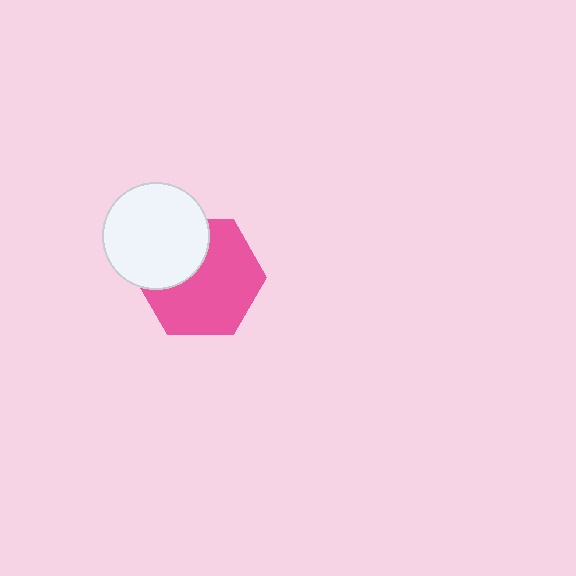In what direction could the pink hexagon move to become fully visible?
The pink hexagon could move toward the lower-right. That would shift it out from behind the white circle entirely.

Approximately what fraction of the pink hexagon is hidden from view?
Roughly 32% of the pink hexagon is hidden behind the white circle.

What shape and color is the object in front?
The object in front is a white circle.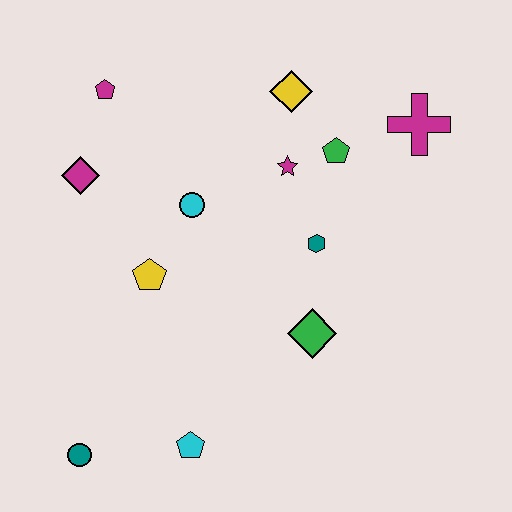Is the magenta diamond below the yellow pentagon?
No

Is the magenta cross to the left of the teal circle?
No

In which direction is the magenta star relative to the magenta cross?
The magenta star is to the left of the magenta cross.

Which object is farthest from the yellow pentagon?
The magenta cross is farthest from the yellow pentagon.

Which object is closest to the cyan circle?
The yellow pentagon is closest to the cyan circle.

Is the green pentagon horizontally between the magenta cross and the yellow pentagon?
Yes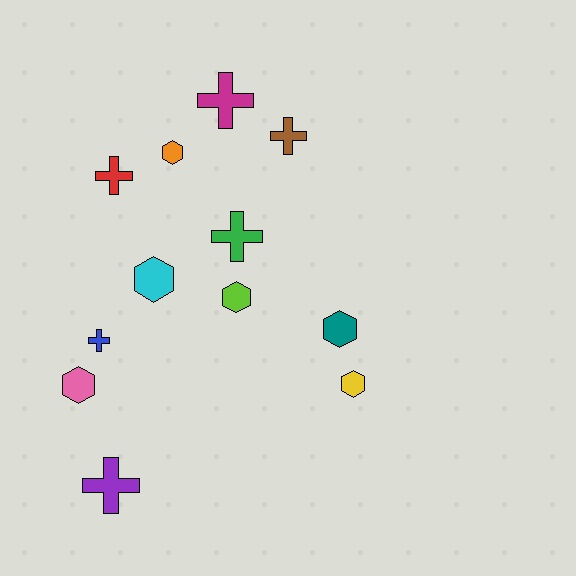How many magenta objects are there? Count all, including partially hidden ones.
There is 1 magenta object.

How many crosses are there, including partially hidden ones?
There are 6 crosses.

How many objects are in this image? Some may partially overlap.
There are 12 objects.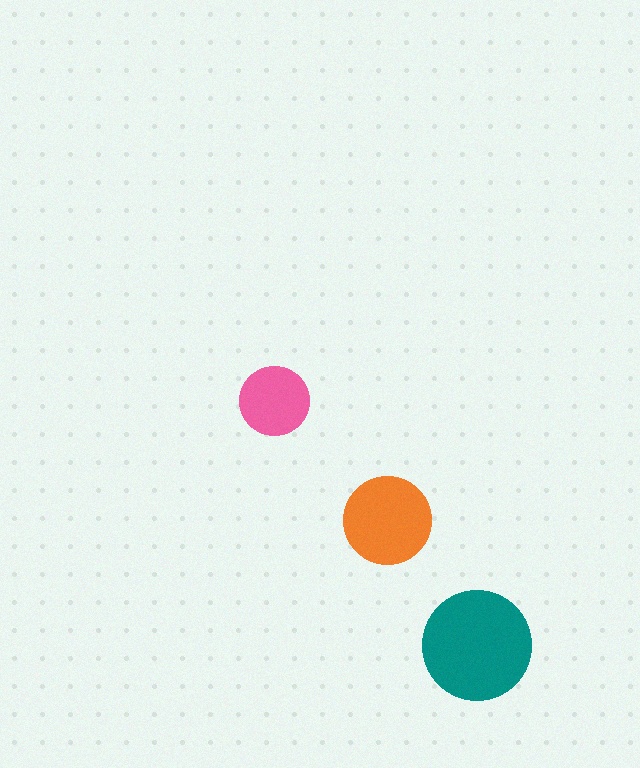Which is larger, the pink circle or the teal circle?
The teal one.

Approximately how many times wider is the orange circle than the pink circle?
About 1.5 times wider.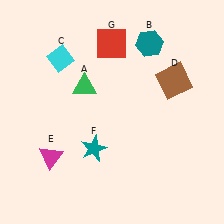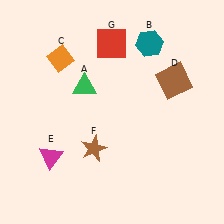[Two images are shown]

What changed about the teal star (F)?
In Image 1, F is teal. In Image 2, it changed to brown.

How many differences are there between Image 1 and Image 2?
There are 2 differences between the two images.